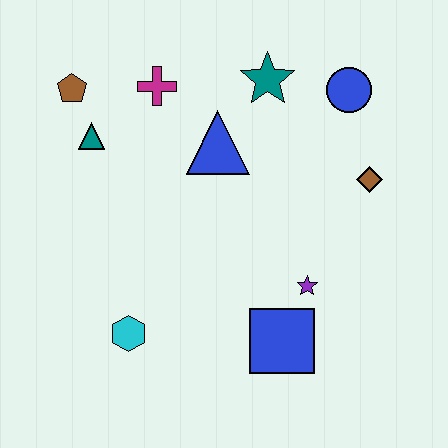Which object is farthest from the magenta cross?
The blue square is farthest from the magenta cross.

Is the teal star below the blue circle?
No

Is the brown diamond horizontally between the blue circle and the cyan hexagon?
No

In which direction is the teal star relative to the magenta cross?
The teal star is to the right of the magenta cross.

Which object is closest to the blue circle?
The teal star is closest to the blue circle.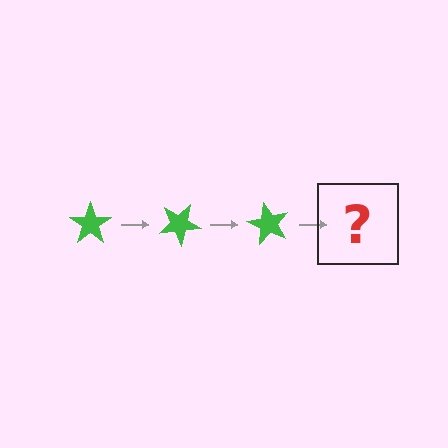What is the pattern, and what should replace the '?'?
The pattern is that the star rotates 30 degrees each step. The '?' should be a green star rotated 90 degrees.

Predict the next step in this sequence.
The next step is a green star rotated 90 degrees.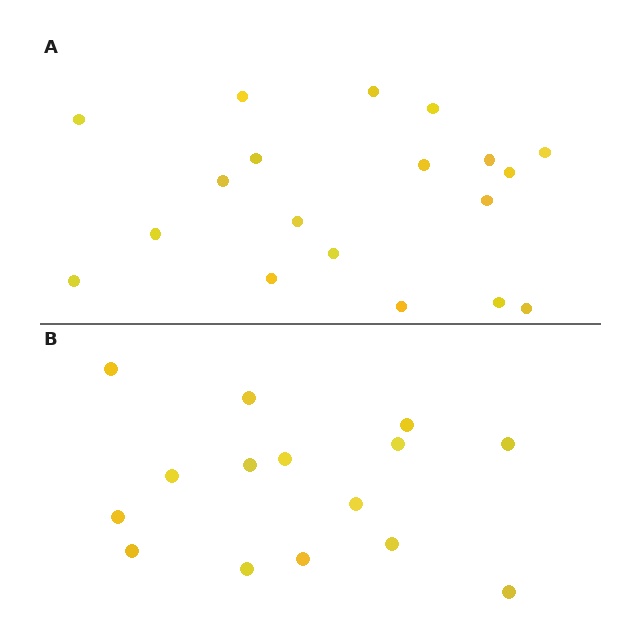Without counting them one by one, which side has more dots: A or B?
Region A (the top region) has more dots.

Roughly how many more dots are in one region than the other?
Region A has about 4 more dots than region B.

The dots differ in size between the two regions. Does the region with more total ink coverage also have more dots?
No. Region B has more total ink coverage because its dots are larger, but region A actually contains more individual dots. Total area can be misleading — the number of items is what matters here.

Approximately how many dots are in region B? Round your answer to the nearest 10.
About 20 dots. (The exact count is 15, which rounds to 20.)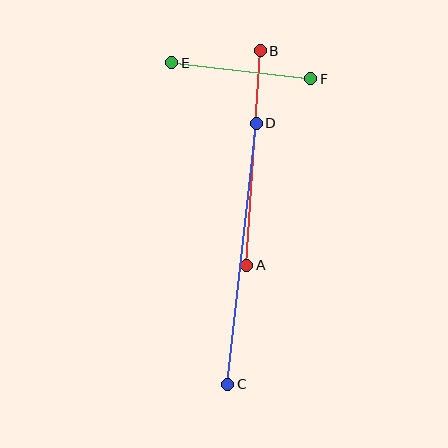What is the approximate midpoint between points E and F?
The midpoint is at approximately (241, 71) pixels.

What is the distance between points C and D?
The distance is approximately 263 pixels.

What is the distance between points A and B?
The distance is approximately 215 pixels.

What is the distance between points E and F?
The distance is approximately 140 pixels.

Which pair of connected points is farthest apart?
Points C and D are farthest apart.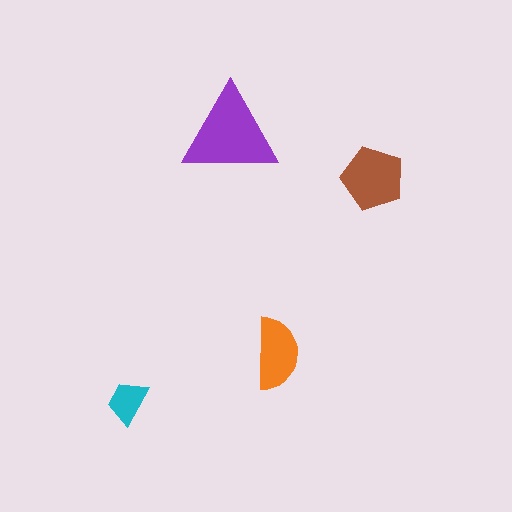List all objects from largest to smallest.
The purple triangle, the brown pentagon, the orange semicircle, the cyan trapezoid.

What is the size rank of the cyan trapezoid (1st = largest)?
4th.